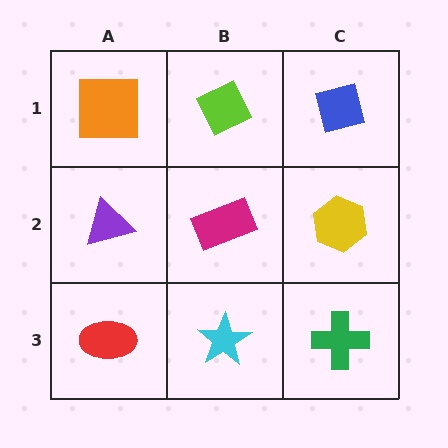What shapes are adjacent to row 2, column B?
A lime diamond (row 1, column B), a cyan star (row 3, column B), a purple triangle (row 2, column A), a yellow hexagon (row 2, column C).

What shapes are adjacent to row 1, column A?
A purple triangle (row 2, column A), a lime diamond (row 1, column B).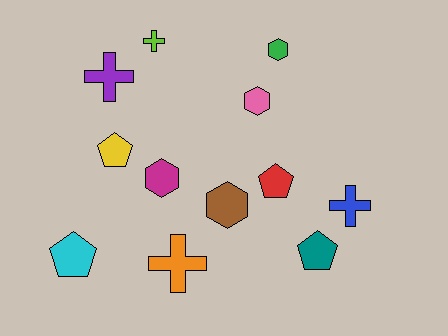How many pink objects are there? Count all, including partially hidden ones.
There is 1 pink object.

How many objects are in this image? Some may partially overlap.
There are 12 objects.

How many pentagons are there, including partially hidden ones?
There are 4 pentagons.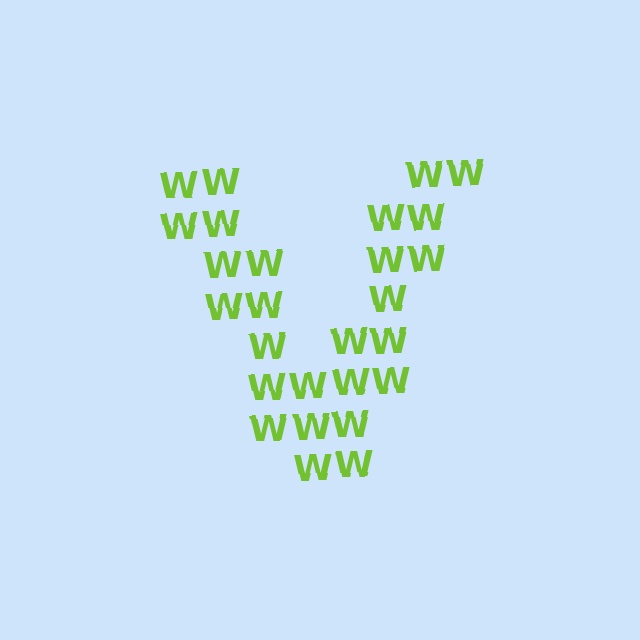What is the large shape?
The large shape is the letter V.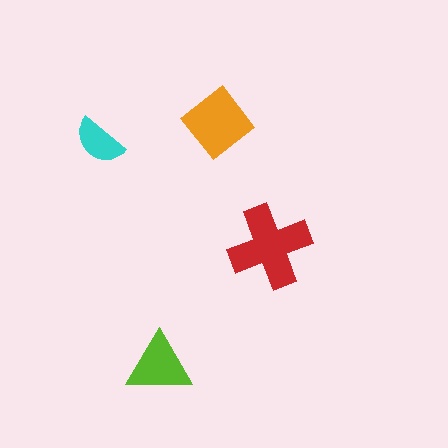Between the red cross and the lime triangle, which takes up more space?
The red cross.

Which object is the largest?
The red cross.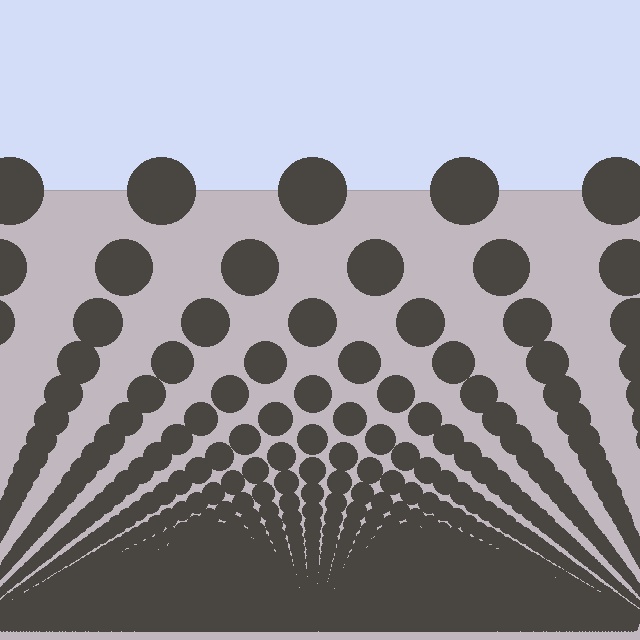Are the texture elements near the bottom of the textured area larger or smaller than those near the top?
Smaller. The gradient is inverted — elements near the bottom are smaller and denser.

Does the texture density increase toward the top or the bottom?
Density increases toward the bottom.